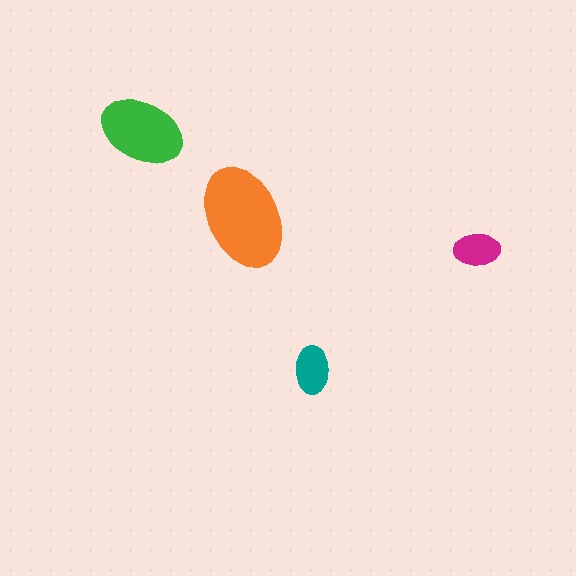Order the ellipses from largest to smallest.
the orange one, the green one, the teal one, the magenta one.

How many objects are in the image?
There are 4 objects in the image.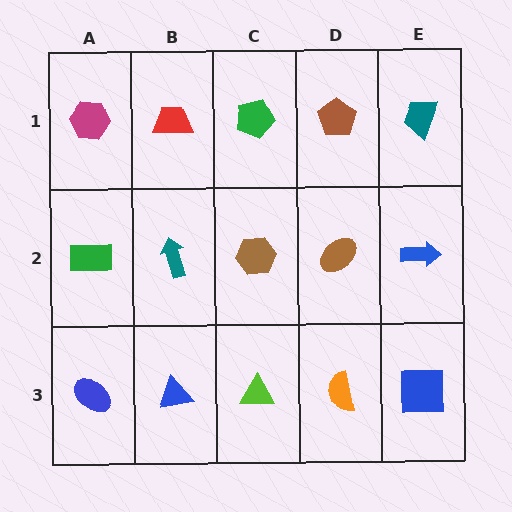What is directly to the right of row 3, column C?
An orange semicircle.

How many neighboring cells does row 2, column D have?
4.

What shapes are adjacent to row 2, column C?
A green pentagon (row 1, column C), a lime triangle (row 3, column C), a teal arrow (row 2, column B), a brown ellipse (row 2, column D).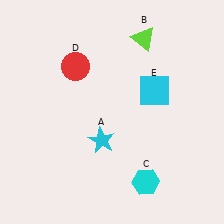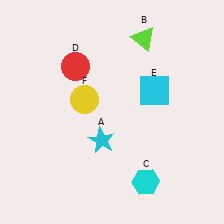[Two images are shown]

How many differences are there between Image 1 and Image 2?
There is 1 difference between the two images.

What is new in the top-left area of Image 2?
A yellow circle (F) was added in the top-left area of Image 2.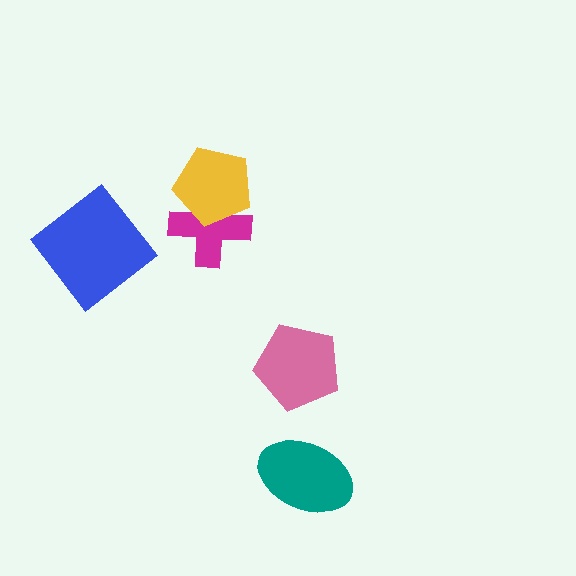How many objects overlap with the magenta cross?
1 object overlaps with the magenta cross.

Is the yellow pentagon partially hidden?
No, no other shape covers it.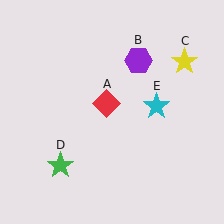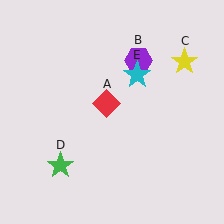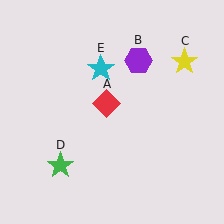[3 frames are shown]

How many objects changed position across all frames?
1 object changed position: cyan star (object E).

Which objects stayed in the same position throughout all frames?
Red diamond (object A) and purple hexagon (object B) and yellow star (object C) and green star (object D) remained stationary.